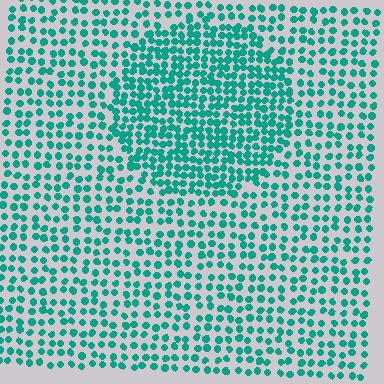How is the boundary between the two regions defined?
The boundary is defined by a change in element density (approximately 1.8x ratio). All elements are the same color, size, and shape.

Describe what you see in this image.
The image contains small teal elements arranged at two different densities. A circle-shaped region is visible where the elements are more densely packed than the surrounding area.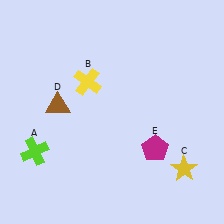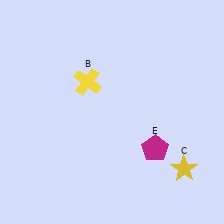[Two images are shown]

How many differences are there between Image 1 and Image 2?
There are 2 differences between the two images.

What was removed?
The brown triangle (D), the lime cross (A) were removed in Image 2.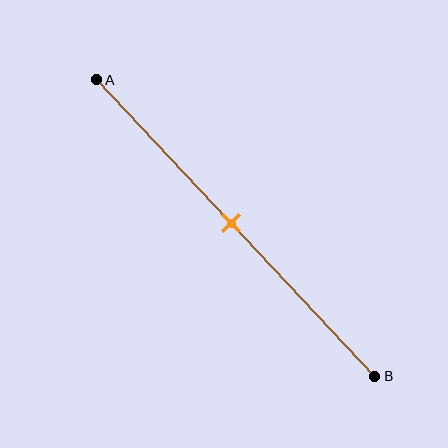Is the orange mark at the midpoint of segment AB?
Yes, the mark is approximately at the midpoint.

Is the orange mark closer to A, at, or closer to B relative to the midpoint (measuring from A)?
The orange mark is approximately at the midpoint of segment AB.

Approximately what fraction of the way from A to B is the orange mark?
The orange mark is approximately 50% of the way from A to B.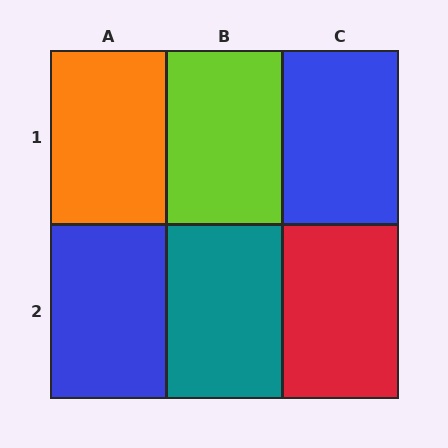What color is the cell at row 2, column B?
Teal.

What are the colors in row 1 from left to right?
Orange, lime, blue.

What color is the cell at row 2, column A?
Blue.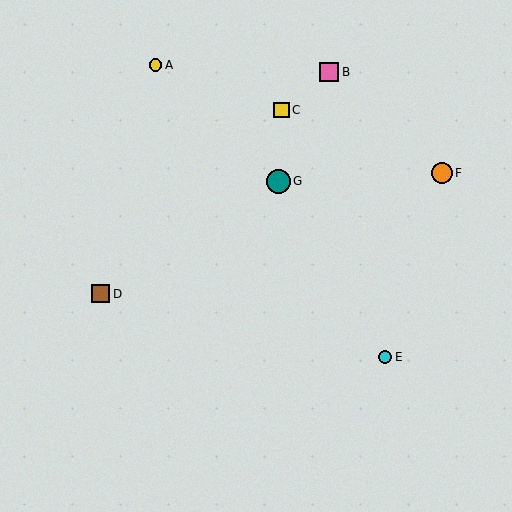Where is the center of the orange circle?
The center of the orange circle is at (442, 173).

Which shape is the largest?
The teal circle (labeled G) is the largest.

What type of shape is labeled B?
Shape B is a pink square.